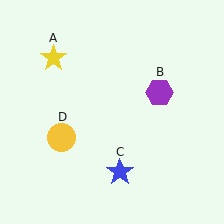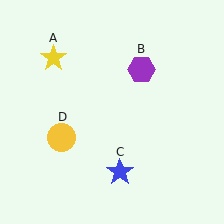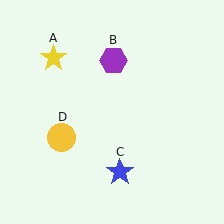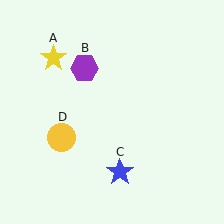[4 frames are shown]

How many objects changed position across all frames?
1 object changed position: purple hexagon (object B).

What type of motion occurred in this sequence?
The purple hexagon (object B) rotated counterclockwise around the center of the scene.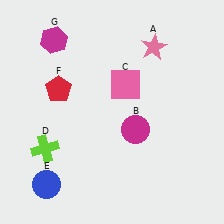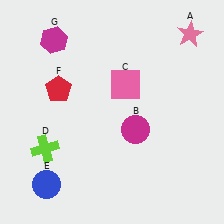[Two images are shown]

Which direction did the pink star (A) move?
The pink star (A) moved right.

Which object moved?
The pink star (A) moved right.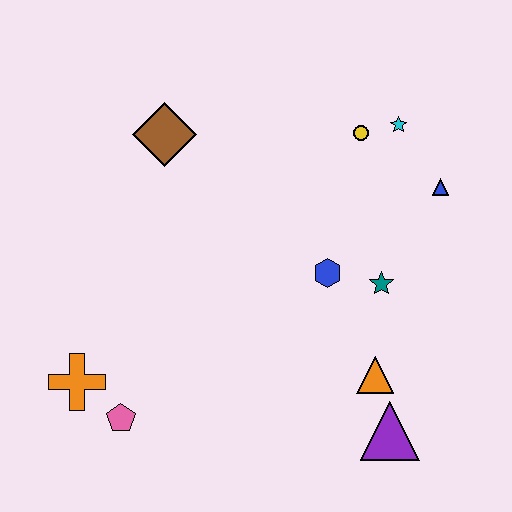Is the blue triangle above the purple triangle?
Yes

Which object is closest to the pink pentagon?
The orange cross is closest to the pink pentagon.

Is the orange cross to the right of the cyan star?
No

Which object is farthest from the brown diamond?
The purple triangle is farthest from the brown diamond.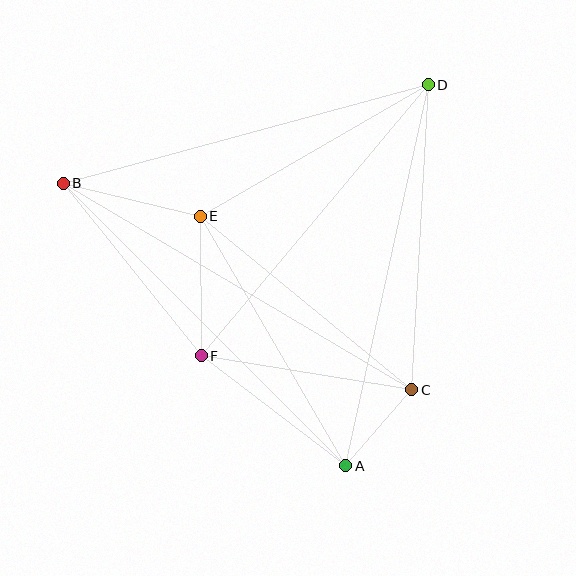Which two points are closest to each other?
Points A and C are closest to each other.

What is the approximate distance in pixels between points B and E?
The distance between B and E is approximately 141 pixels.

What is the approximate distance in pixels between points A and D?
The distance between A and D is approximately 390 pixels.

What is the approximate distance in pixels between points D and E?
The distance between D and E is approximately 264 pixels.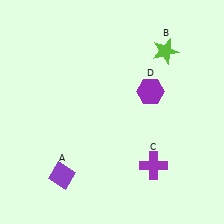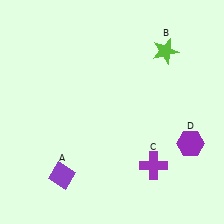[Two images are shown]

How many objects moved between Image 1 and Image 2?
1 object moved between the two images.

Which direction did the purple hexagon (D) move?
The purple hexagon (D) moved down.